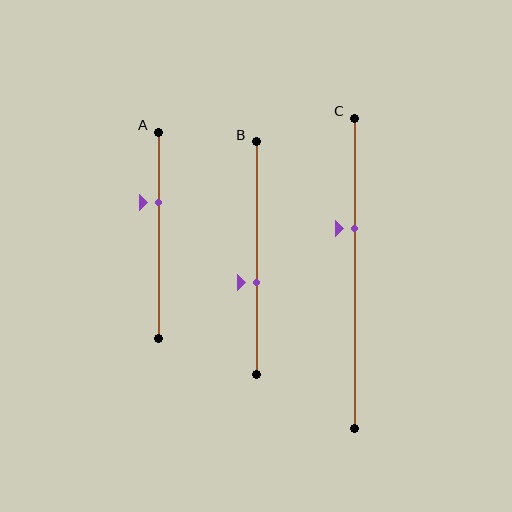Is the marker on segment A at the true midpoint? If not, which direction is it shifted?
No, the marker on segment A is shifted upward by about 16% of the segment length.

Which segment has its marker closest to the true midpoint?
Segment B has its marker closest to the true midpoint.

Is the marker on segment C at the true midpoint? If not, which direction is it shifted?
No, the marker on segment C is shifted upward by about 14% of the segment length.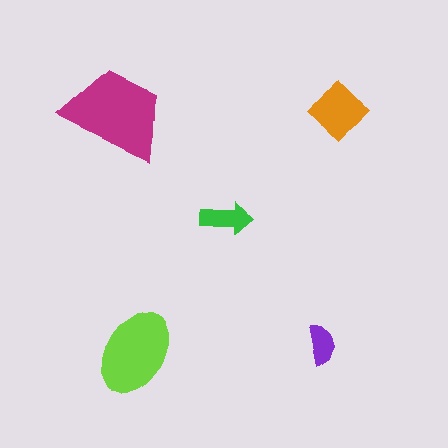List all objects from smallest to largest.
The purple semicircle, the green arrow, the orange diamond, the lime ellipse, the magenta trapezoid.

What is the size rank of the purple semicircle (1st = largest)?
5th.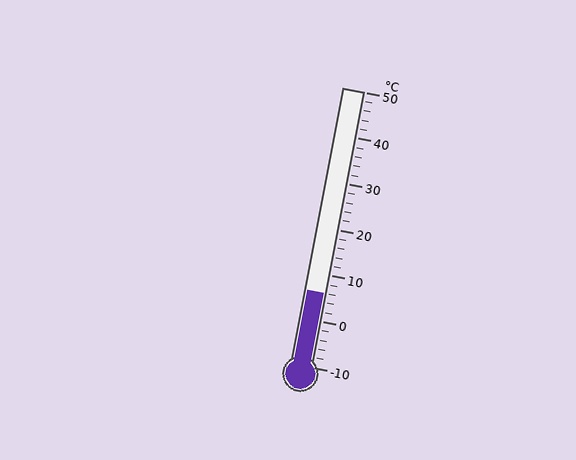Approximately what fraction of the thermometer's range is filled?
The thermometer is filled to approximately 25% of its range.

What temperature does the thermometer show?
The thermometer shows approximately 6°C.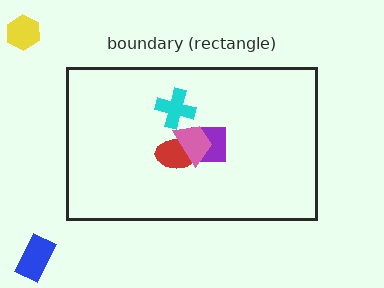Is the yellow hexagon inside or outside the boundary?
Outside.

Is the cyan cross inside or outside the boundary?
Inside.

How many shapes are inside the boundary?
4 inside, 2 outside.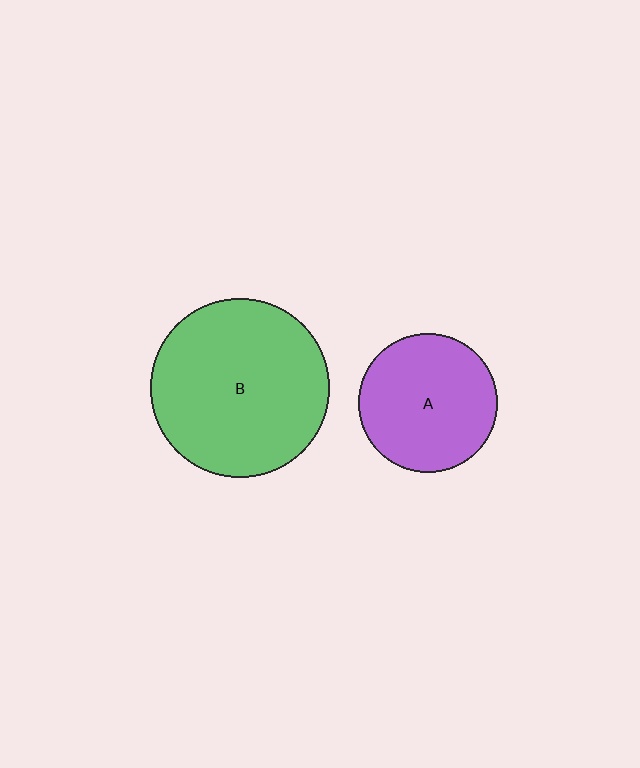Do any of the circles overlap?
No, none of the circles overlap.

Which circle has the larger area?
Circle B (green).